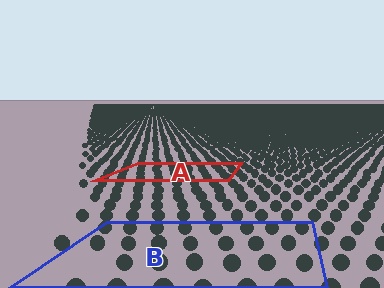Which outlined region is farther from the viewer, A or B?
Region A is farther from the viewer — the texture elements inside it appear smaller and more densely packed.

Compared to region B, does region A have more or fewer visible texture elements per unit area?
Region A has more texture elements per unit area — they are packed more densely because it is farther away.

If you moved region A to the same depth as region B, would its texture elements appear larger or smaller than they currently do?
They would appear larger. At a closer depth, the same texture elements are projected at a bigger on-screen size.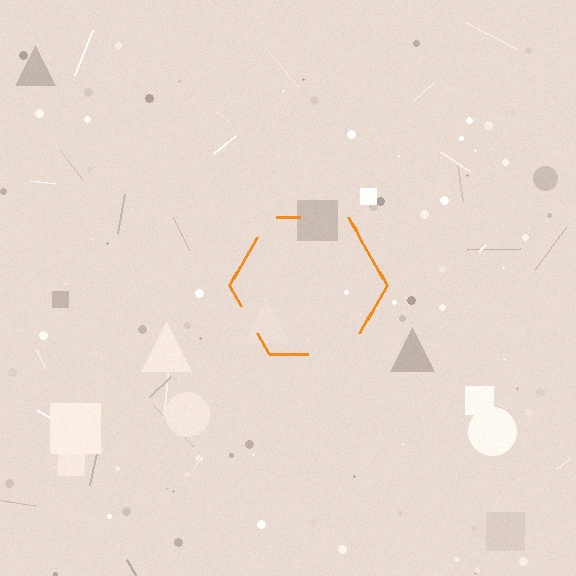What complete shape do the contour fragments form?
The contour fragments form a hexagon.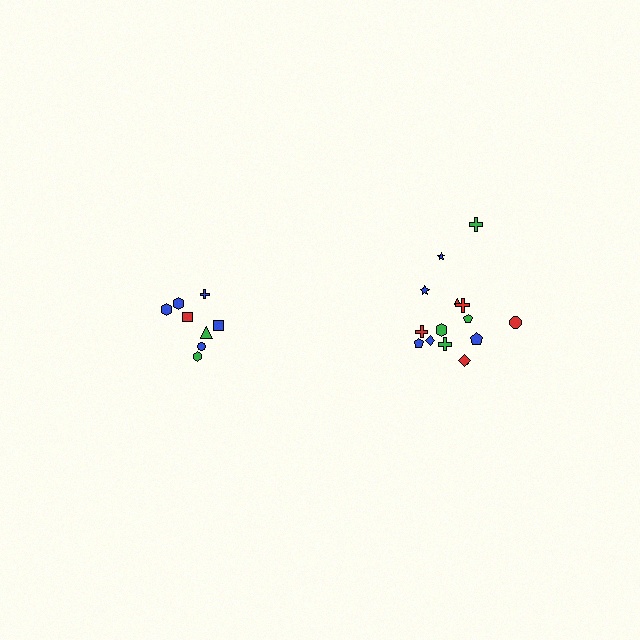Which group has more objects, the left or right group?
The right group.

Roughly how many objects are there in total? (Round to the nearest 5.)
Roughly 25 objects in total.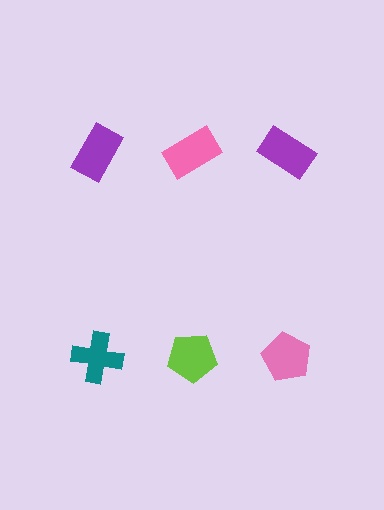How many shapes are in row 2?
3 shapes.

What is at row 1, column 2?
A pink rectangle.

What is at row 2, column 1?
A teal cross.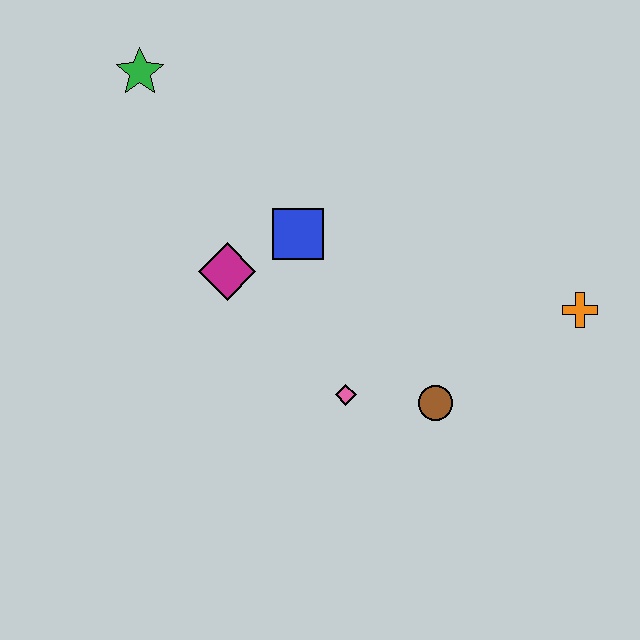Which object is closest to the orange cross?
The brown circle is closest to the orange cross.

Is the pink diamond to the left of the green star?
No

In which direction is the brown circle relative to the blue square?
The brown circle is below the blue square.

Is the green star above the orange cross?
Yes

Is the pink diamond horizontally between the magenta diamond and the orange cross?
Yes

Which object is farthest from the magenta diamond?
The orange cross is farthest from the magenta diamond.